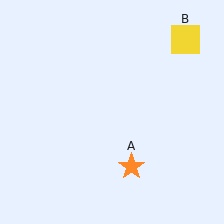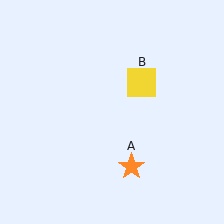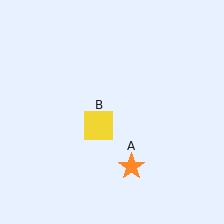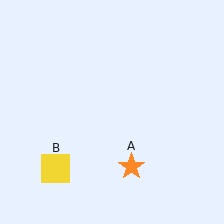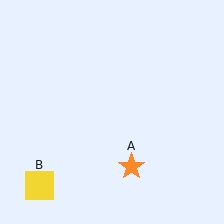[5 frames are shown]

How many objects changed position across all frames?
1 object changed position: yellow square (object B).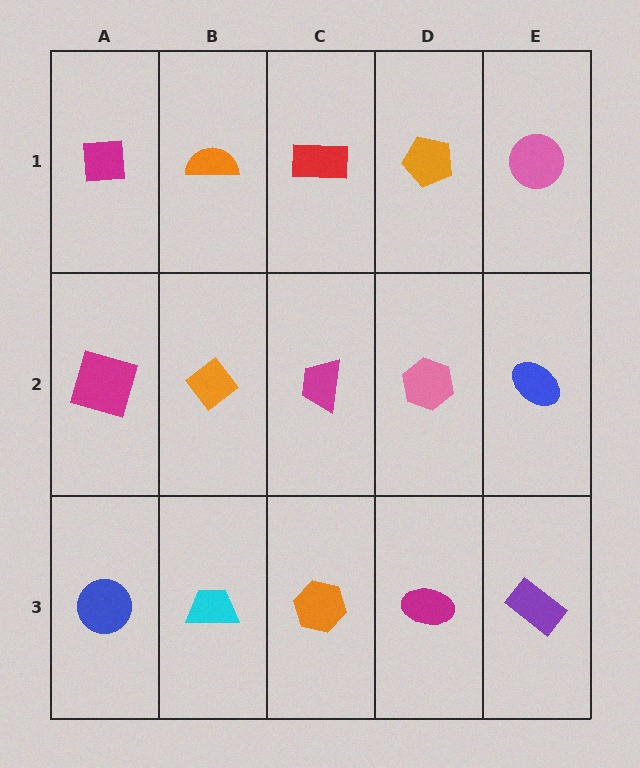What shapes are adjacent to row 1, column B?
An orange diamond (row 2, column B), a magenta square (row 1, column A), a red rectangle (row 1, column C).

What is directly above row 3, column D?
A pink hexagon.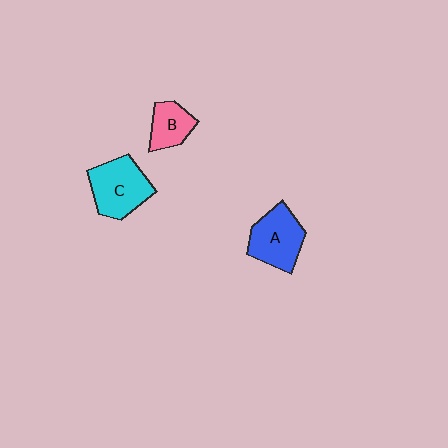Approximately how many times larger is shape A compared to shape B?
Approximately 1.6 times.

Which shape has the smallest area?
Shape B (pink).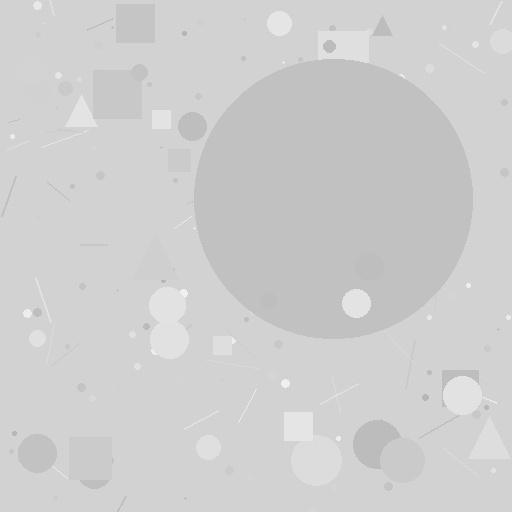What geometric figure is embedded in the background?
A circle is embedded in the background.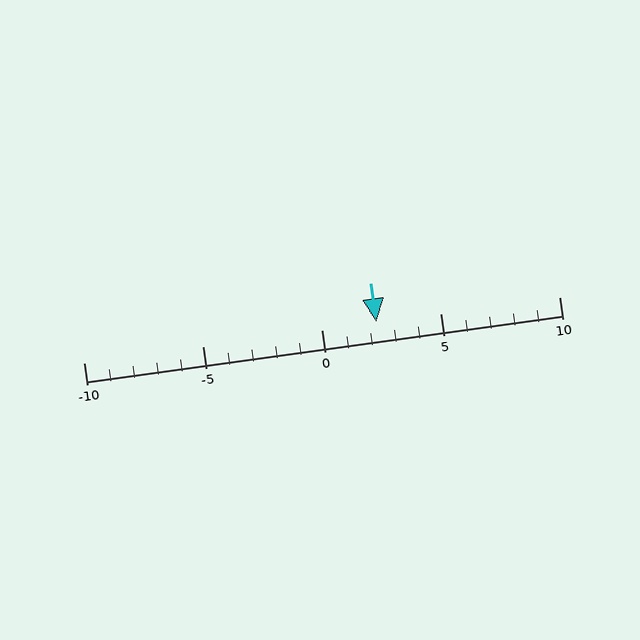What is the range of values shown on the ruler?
The ruler shows values from -10 to 10.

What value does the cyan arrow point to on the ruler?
The cyan arrow points to approximately 2.